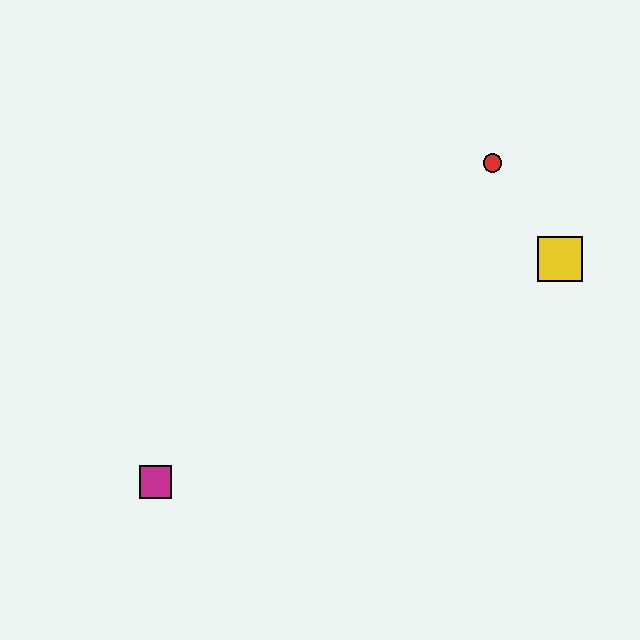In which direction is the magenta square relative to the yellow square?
The magenta square is to the left of the yellow square.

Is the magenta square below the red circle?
Yes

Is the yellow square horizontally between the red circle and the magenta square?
No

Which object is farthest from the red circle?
The magenta square is farthest from the red circle.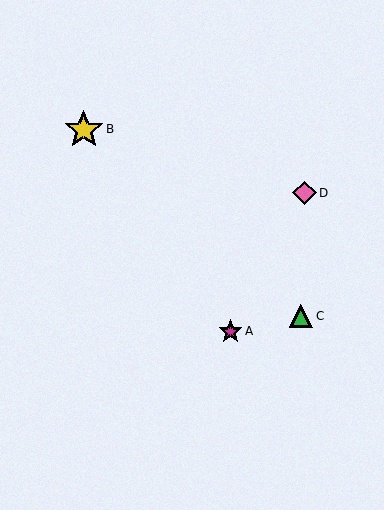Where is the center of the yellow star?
The center of the yellow star is at (84, 129).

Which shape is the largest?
The yellow star (labeled B) is the largest.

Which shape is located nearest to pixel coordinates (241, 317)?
The magenta star (labeled A) at (230, 331) is nearest to that location.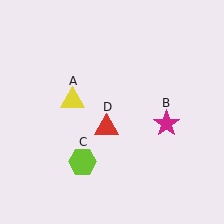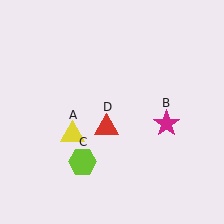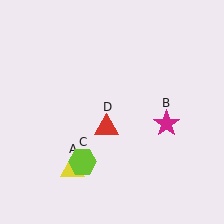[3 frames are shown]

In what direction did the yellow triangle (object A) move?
The yellow triangle (object A) moved down.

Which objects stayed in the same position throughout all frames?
Magenta star (object B) and lime hexagon (object C) and red triangle (object D) remained stationary.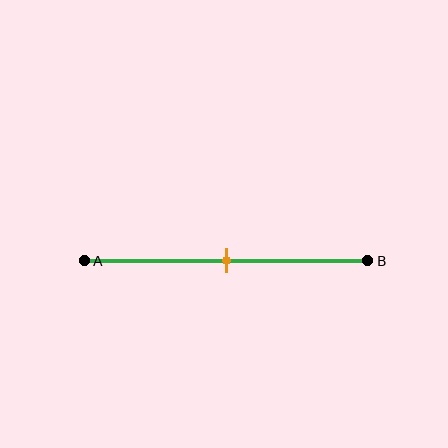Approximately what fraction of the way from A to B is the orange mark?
The orange mark is approximately 50% of the way from A to B.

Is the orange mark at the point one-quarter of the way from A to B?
No, the mark is at about 50% from A, not at the 25% one-quarter point.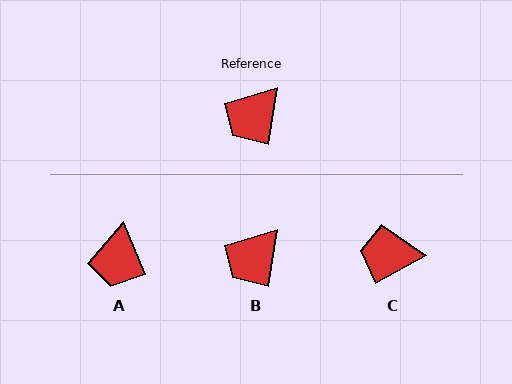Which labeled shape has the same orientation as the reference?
B.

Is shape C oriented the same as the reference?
No, it is off by about 52 degrees.